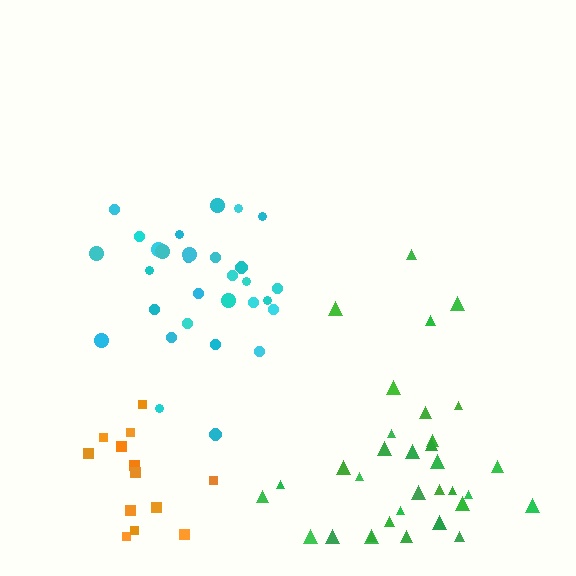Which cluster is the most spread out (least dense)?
Orange.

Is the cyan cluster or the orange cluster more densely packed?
Cyan.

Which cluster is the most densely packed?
Cyan.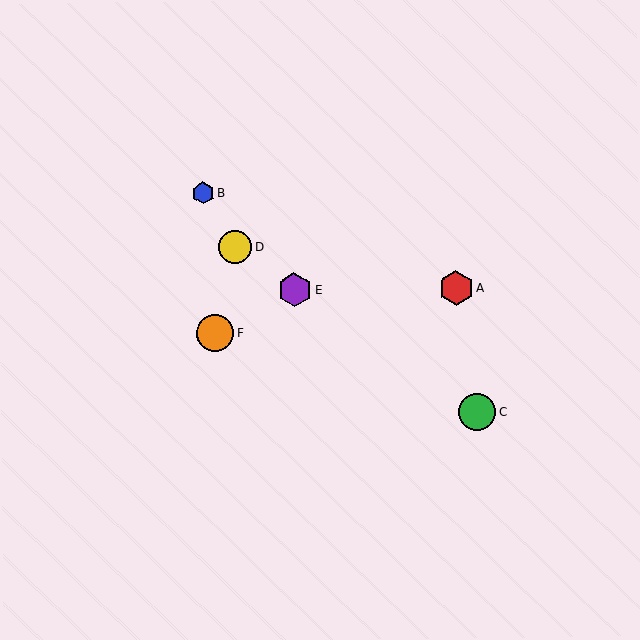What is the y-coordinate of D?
Object D is at y≈247.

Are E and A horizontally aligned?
Yes, both are at y≈290.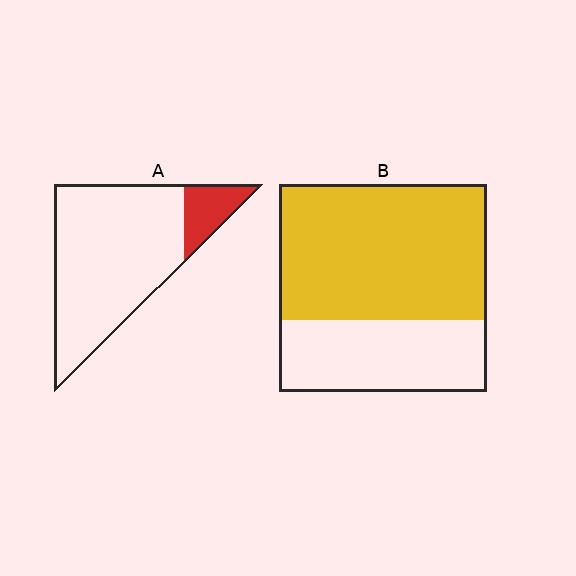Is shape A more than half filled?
No.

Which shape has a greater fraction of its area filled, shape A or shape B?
Shape B.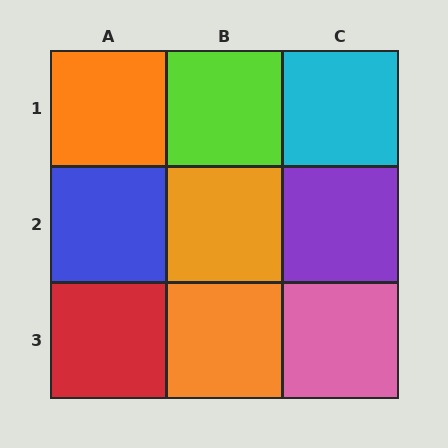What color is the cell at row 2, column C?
Purple.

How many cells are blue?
1 cell is blue.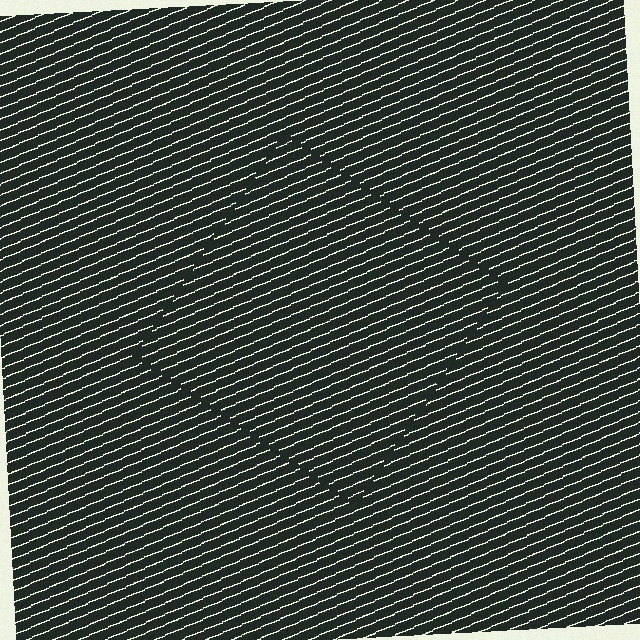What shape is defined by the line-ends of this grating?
An illusory square. The interior of the shape contains the same grating, shifted by half a period — the contour is defined by the phase discontinuity where line-ends from the inner and outer gratings abut.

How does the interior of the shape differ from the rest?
The interior of the shape contains the same grating, shifted by half a period — the contour is defined by the phase discontinuity where line-ends from the inner and outer gratings abut.